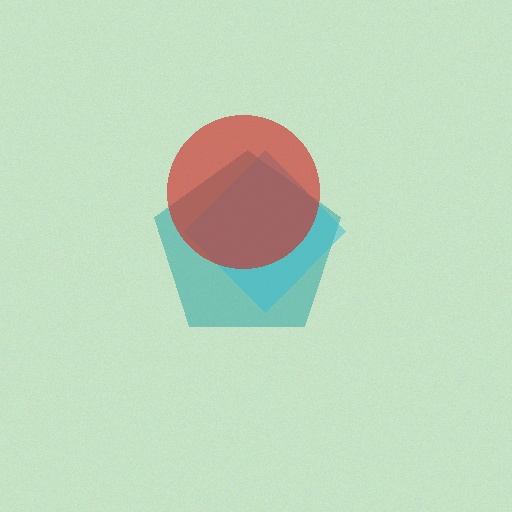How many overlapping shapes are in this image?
There are 3 overlapping shapes in the image.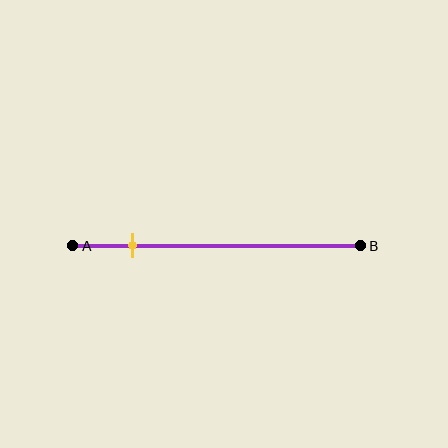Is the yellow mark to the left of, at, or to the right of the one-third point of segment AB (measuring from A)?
The yellow mark is to the left of the one-third point of segment AB.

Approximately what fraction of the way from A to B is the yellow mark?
The yellow mark is approximately 20% of the way from A to B.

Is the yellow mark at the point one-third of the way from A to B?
No, the mark is at about 20% from A, not at the 33% one-third point.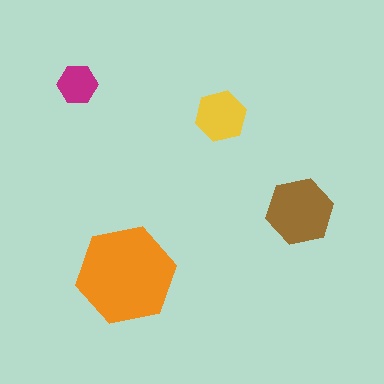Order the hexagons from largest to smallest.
the orange one, the brown one, the yellow one, the magenta one.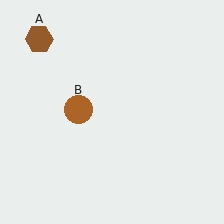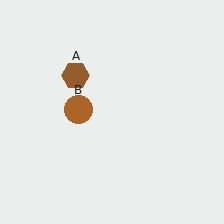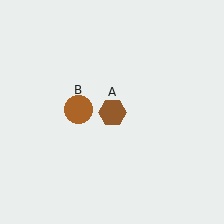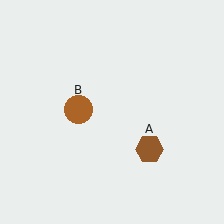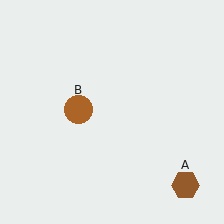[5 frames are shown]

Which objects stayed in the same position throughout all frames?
Brown circle (object B) remained stationary.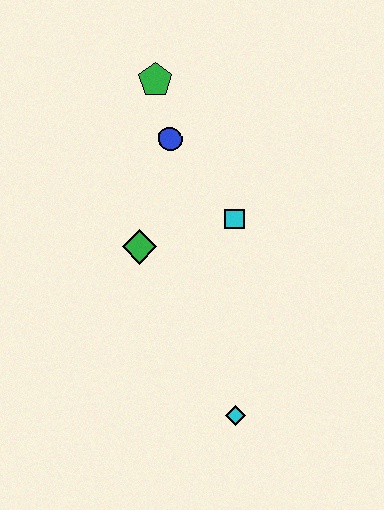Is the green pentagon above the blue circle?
Yes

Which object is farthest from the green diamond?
The cyan diamond is farthest from the green diamond.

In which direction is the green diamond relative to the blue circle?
The green diamond is below the blue circle.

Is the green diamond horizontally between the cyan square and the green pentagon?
No